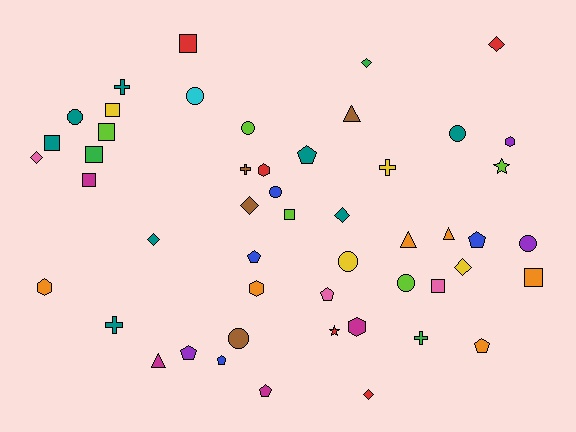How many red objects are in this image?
There are 5 red objects.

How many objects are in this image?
There are 50 objects.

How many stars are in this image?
There are 2 stars.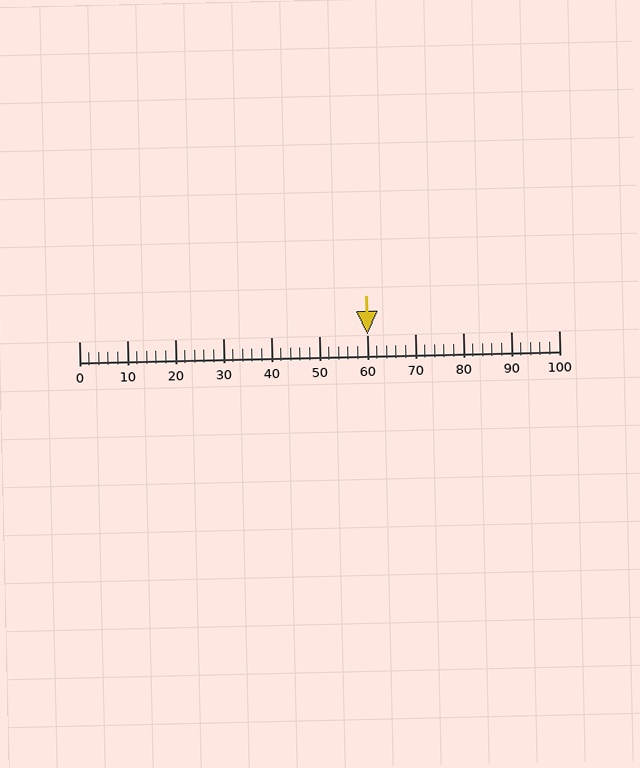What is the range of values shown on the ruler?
The ruler shows values from 0 to 100.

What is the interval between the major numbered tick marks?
The major tick marks are spaced 10 units apart.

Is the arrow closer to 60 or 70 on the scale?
The arrow is closer to 60.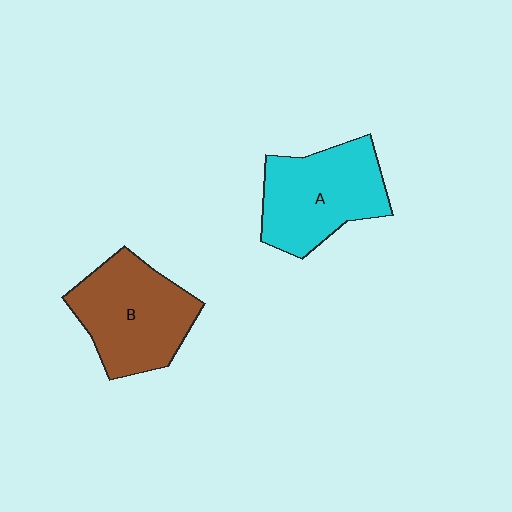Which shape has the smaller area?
Shape A (cyan).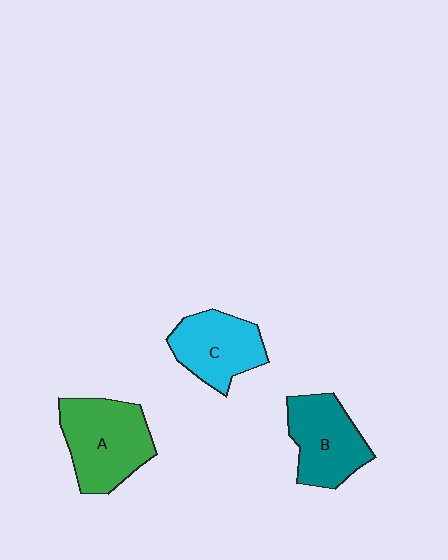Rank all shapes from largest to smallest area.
From largest to smallest: A (green), B (teal), C (cyan).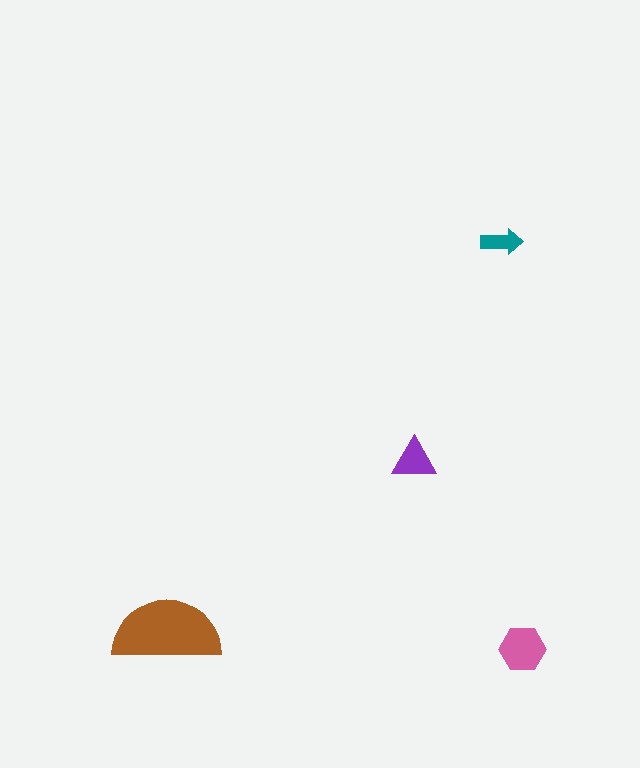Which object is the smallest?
The teal arrow.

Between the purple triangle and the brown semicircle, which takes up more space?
The brown semicircle.